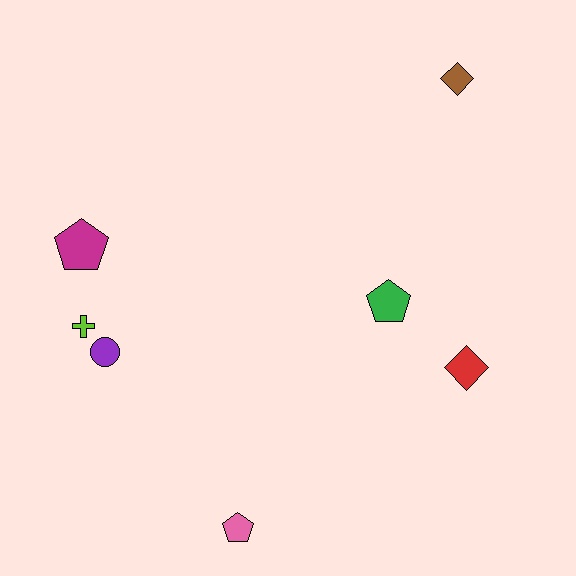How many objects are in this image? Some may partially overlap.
There are 7 objects.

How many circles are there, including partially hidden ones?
There is 1 circle.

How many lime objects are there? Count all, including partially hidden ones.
There is 1 lime object.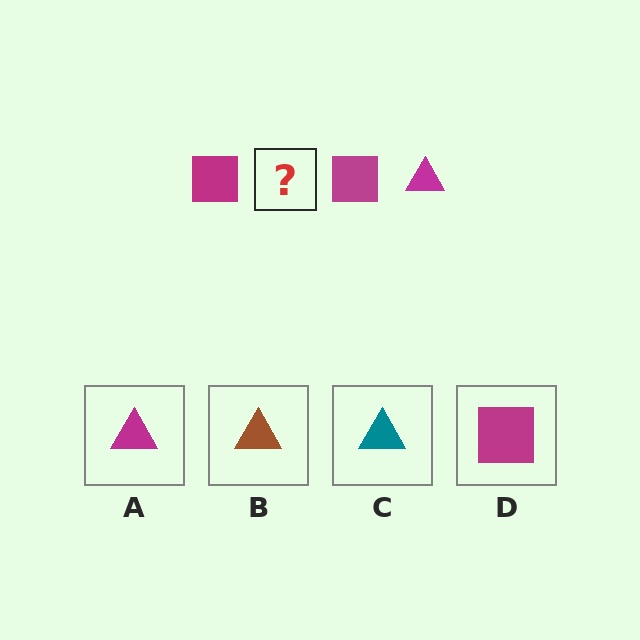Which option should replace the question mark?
Option A.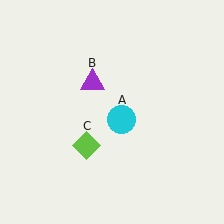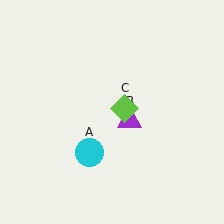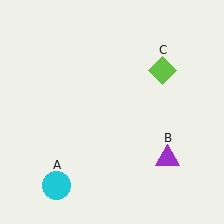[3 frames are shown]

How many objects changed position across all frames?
3 objects changed position: cyan circle (object A), purple triangle (object B), lime diamond (object C).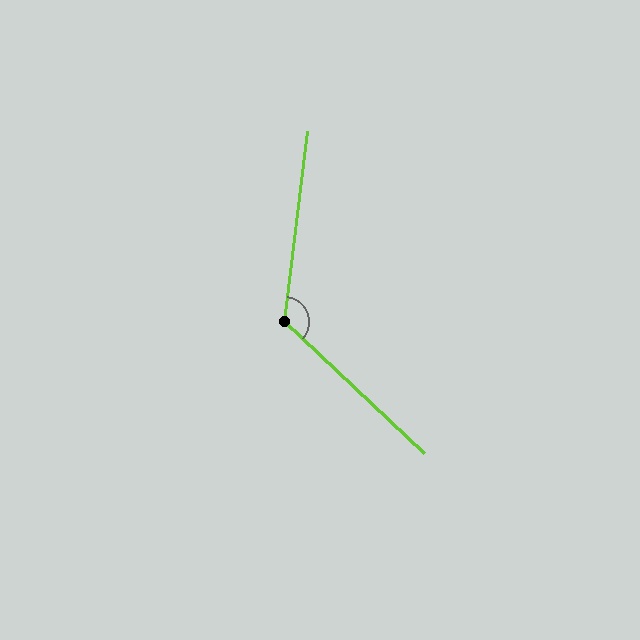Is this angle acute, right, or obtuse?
It is obtuse.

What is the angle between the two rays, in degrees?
Approximately 126 degrees.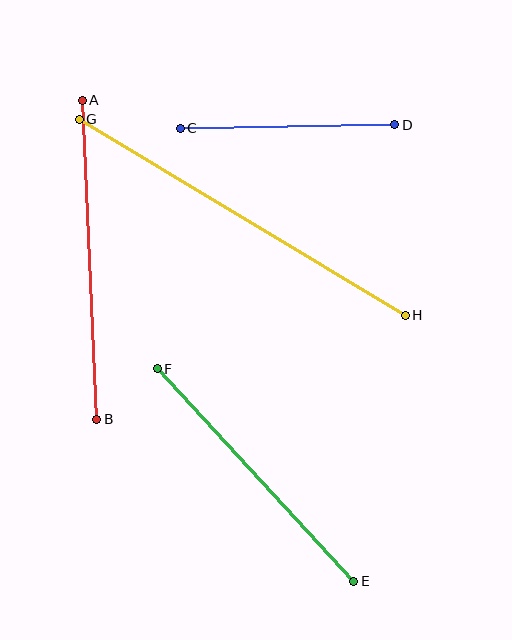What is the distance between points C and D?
The distance is approximately 215 pixels.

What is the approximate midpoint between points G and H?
The midpoint is at approximately (242, 217) pixels.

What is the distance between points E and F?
The distance is approximately 289 pixels.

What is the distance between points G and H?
The distance is approximately 381 pixels.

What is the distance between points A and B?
The distance is approximately 319 pixels.